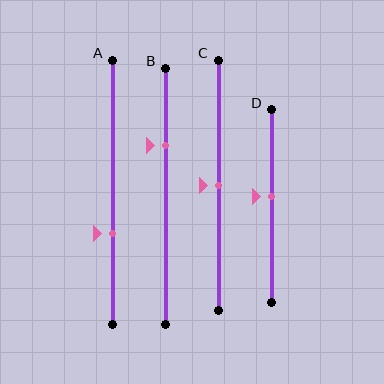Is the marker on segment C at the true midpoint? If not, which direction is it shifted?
Yes, the marker on segment C is at the true midpoint.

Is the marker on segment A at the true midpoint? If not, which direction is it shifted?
No, the marker on segment A is shifted downward by about 16% of the segment length.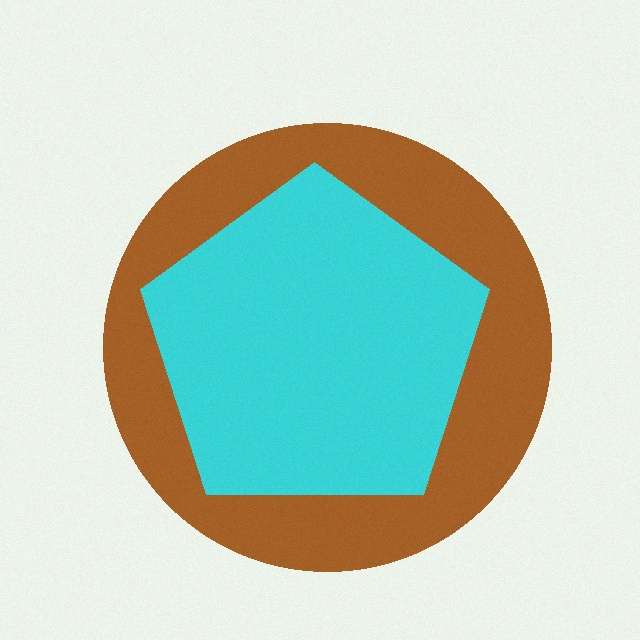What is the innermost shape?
The cyan pentagon.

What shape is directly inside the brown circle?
The cyan pentagon.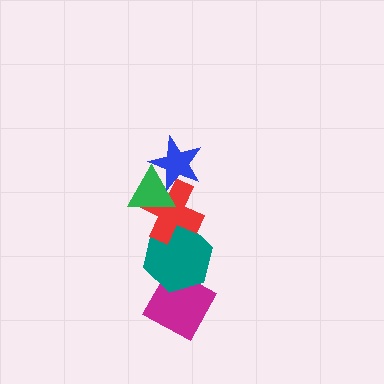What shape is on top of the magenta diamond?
The teal hexagon is on top of the magenta diamond.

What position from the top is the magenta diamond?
The magenta diamond is 5th from the top.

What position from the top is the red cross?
The red cross is 3rd from the top.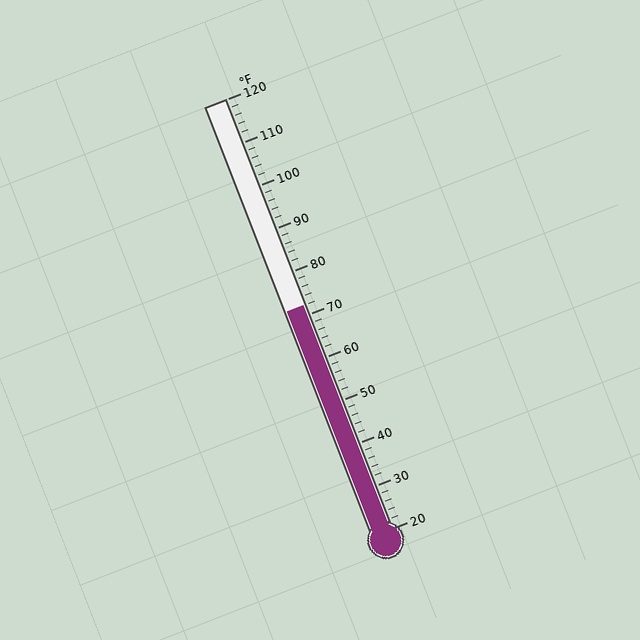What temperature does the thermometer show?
The thermometer shows approximately 72°F.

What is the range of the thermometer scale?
The thermometer scale ranges from 20°F to 120°F.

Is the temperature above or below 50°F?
The temperature is above 50°F.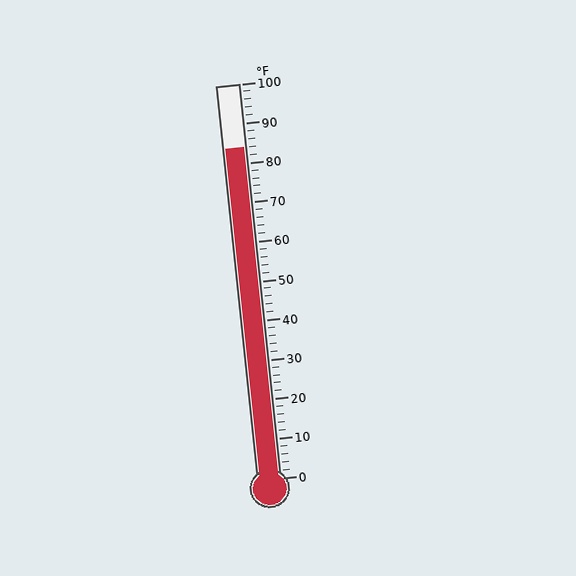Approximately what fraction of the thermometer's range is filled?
The thermometer is filled to approximately 85% of its range.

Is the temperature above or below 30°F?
The temperature is above 30°F.